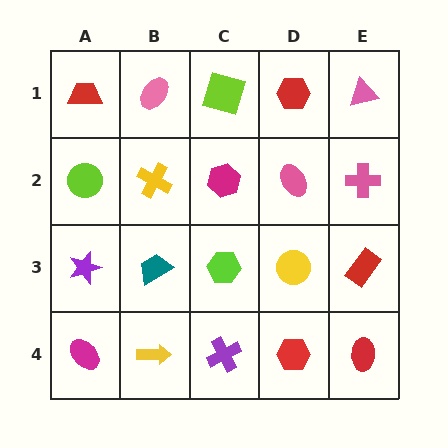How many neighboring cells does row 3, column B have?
4.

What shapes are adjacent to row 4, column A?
A purple star (row 3, column A), a yellow arrow (row 4, column B).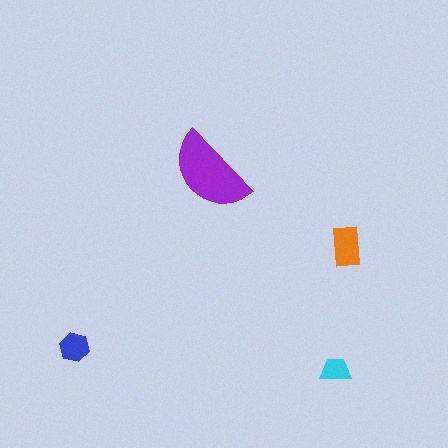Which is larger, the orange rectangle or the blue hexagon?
The orange rectangle.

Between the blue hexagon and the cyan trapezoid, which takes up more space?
The blue hexagon.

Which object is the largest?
The purple semicircle.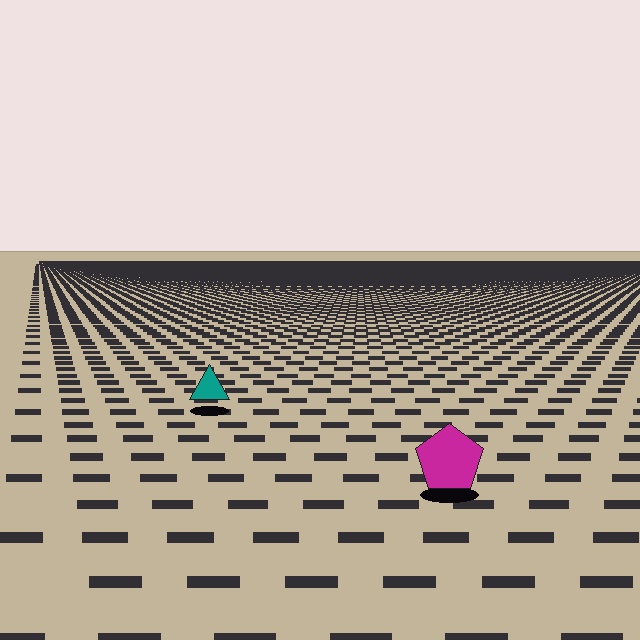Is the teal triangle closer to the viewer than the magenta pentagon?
No. The magenta pentagon is closer — you can tell from the texture gradient: the ground texture is coarser near it.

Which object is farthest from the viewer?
The teal triangle is farthest from the viewer. It appears smaller and the ground texture around it is denser.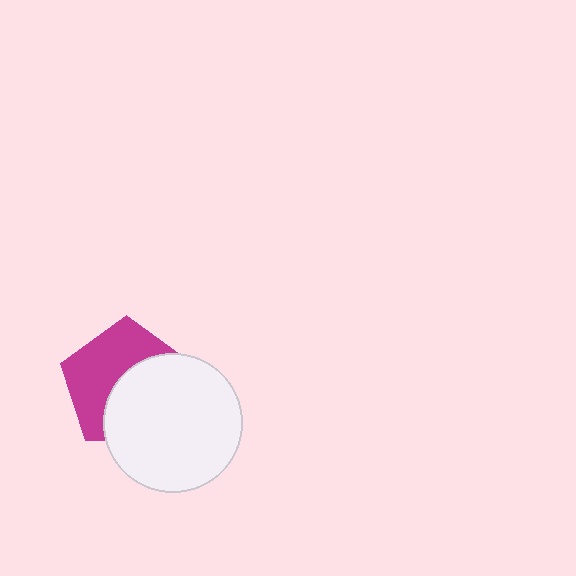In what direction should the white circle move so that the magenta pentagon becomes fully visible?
The white circle should move toward the lower-right. That is the shortest direction to clear the overlap and leave the magenta pentagon fully visible.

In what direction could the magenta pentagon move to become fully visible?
The magenta pentagon could move toward the upper-left. That would shift it out from behind the white circle entirely.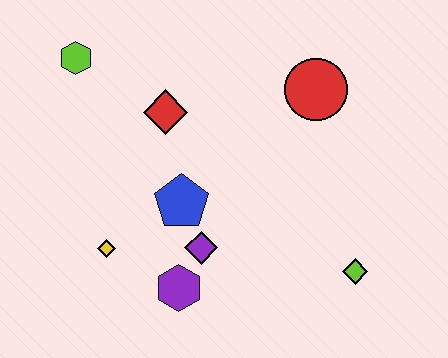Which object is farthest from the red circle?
The yellow diamond is farthest from the red circle.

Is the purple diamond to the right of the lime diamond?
No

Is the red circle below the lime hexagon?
Yes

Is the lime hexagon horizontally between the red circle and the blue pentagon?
No